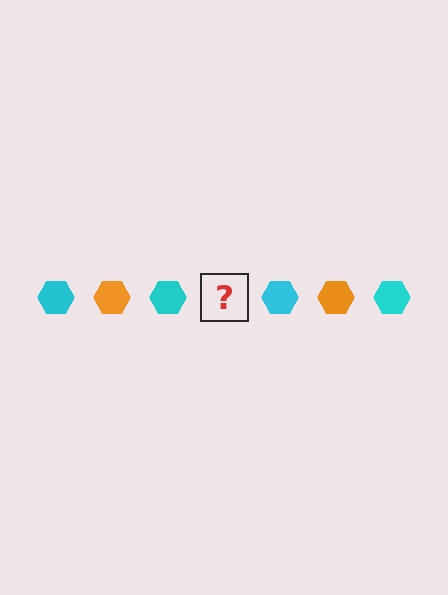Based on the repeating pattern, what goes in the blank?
The blank should be an orange hexagon.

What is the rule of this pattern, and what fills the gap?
The rule is that the pattern cycles through cyan, orange hexagons. The gap should be filled with an orange hexagon.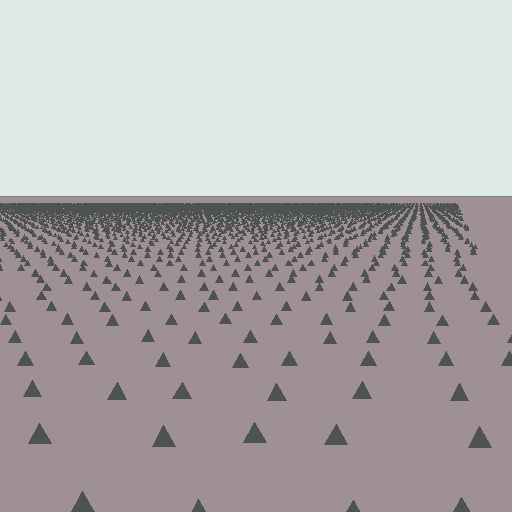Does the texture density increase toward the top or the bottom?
Density increases toward the top.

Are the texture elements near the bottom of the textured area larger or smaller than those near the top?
Larger. Near the bottom, elements are closer to the viewer and appear at a bigger on-screen size.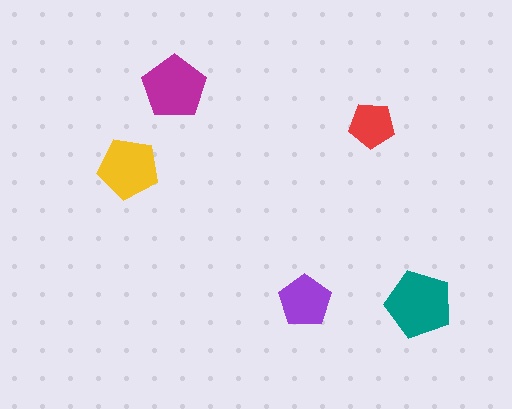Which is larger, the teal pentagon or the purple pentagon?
The teal one.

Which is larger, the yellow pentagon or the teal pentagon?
The teal one.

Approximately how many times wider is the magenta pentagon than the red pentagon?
About 1.5 times wider.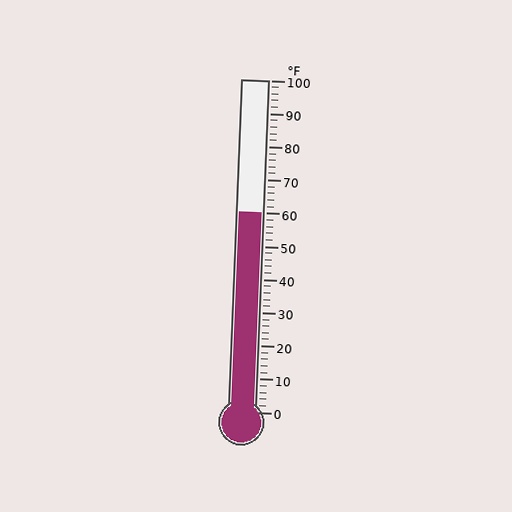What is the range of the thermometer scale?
The thermometer scale ranges from 0°F to 100°F.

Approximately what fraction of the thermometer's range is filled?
The thermometer is filled to approximately 60% of its range.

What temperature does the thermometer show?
The thermometer shows approximately 60°F.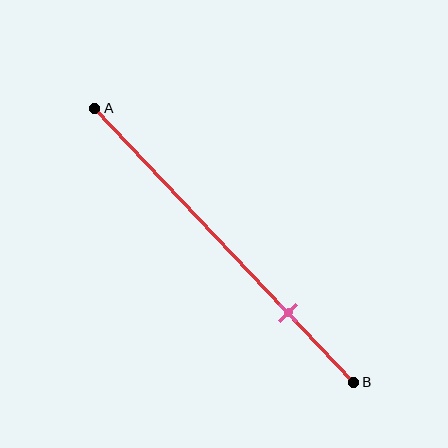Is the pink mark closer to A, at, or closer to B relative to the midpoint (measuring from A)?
The pink mark is closer to point B than the midpoint of segment AB.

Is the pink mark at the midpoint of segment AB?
No, the mark is at about 75% from A, not at the 50% midpoint.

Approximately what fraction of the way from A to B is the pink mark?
The pink mark is approximately 75% of the way from A to B.